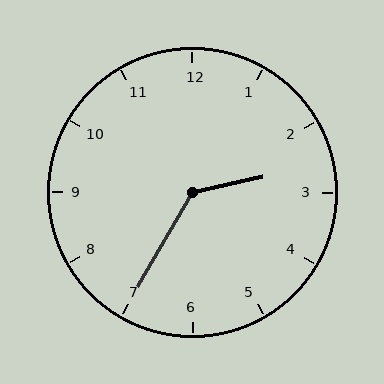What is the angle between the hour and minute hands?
Approximately 132 degrees.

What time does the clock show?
2:35.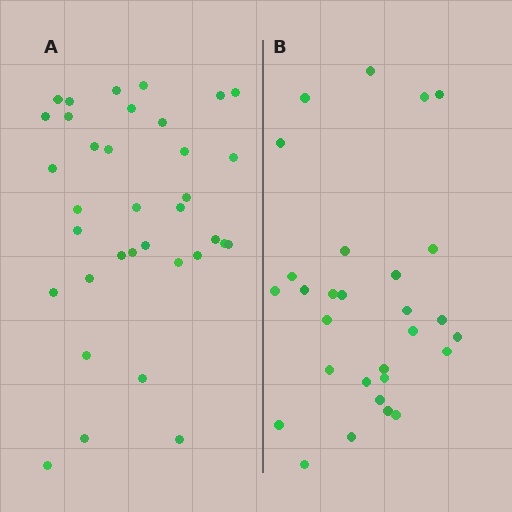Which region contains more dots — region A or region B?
Region A (the left region) has more dots.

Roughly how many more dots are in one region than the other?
Region A has about 6 more dots than region B.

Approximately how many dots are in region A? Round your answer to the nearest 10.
About 40 dots. (The exact count is 35, which rounds to 40.)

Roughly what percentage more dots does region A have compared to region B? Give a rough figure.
About 20% more.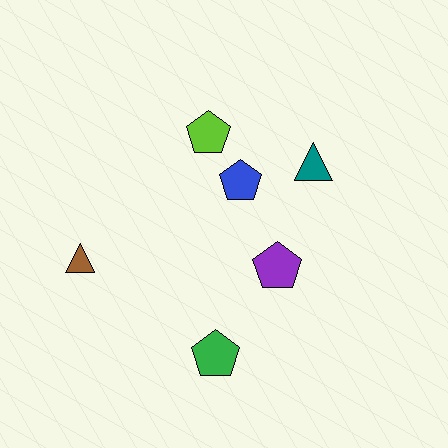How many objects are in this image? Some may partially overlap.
There are 6 objects.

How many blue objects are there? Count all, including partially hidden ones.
There is 1 blue object.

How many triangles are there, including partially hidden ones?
There are 2 triangles.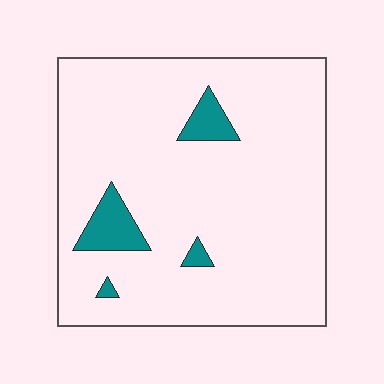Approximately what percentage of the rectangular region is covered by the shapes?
Approximately 10%.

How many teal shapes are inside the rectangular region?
4.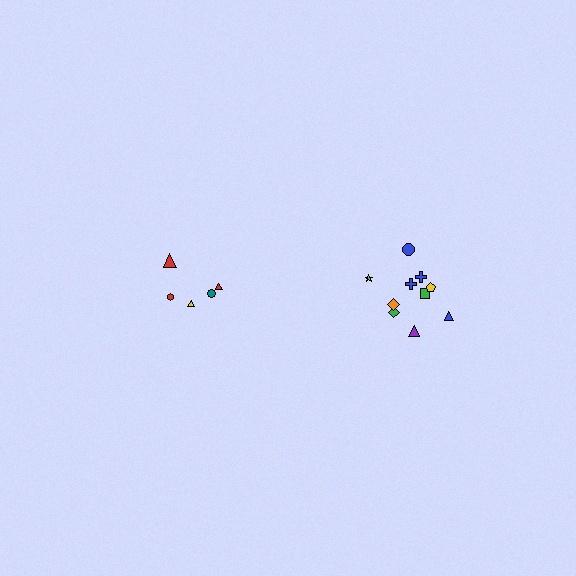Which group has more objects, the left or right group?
The right group.